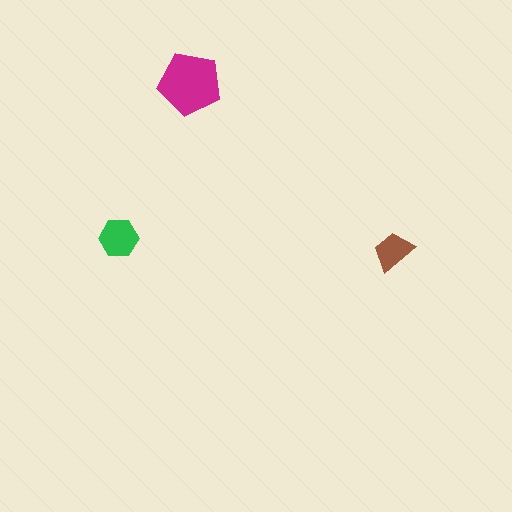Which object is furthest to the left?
The green hexagon is leftmost.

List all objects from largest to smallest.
The magenta pentagon, the green hexagon, the brown trapezoid.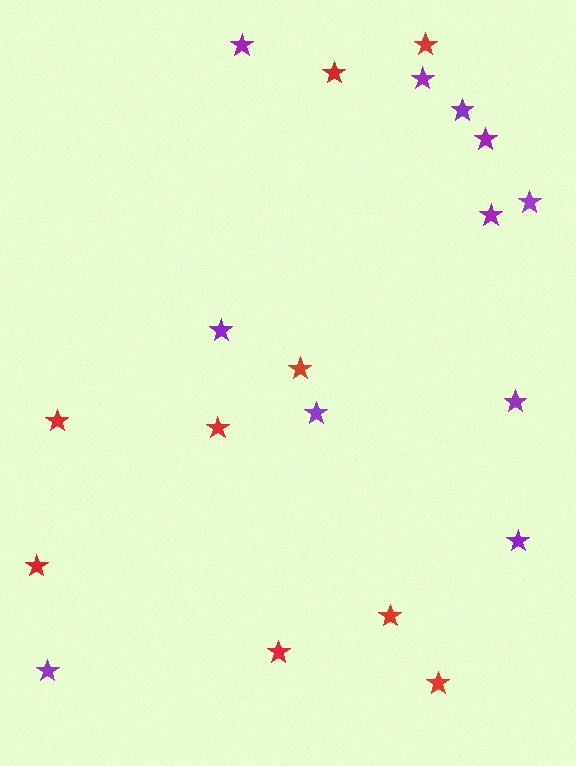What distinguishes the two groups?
There are 2 groups: one group of red stars (9) and one group of purple stars (11).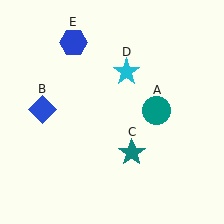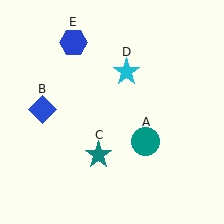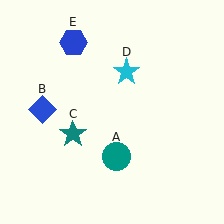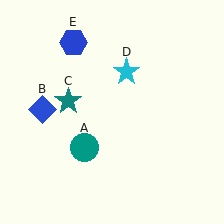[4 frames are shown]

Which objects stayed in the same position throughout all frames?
Blue diamond (object B) and cyan star (object D) and blue hexagon (object E) remained stationary.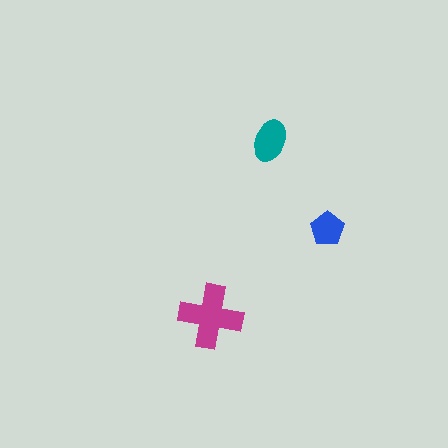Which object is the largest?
The magenta cross.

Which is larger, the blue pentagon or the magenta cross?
The magenta cross.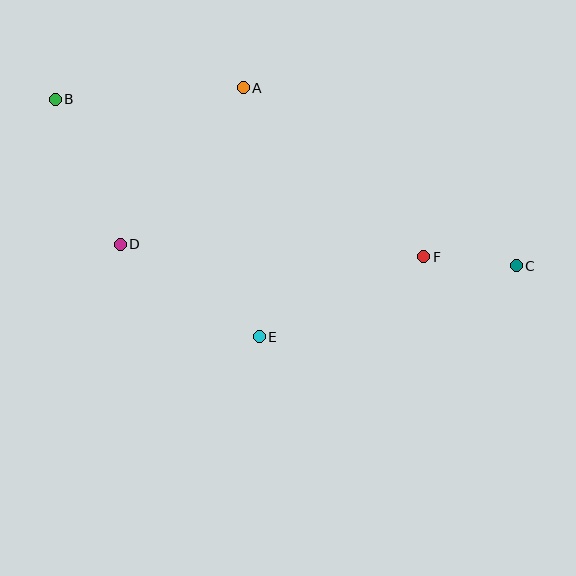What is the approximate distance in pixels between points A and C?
The distance between A and C is approximately 326 pixels.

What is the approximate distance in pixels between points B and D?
The distance between B and D is approximately 159 pixels.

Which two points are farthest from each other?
Points B and C are farthest from each other.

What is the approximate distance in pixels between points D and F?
The distance between D and F is approximately 304 pixels.